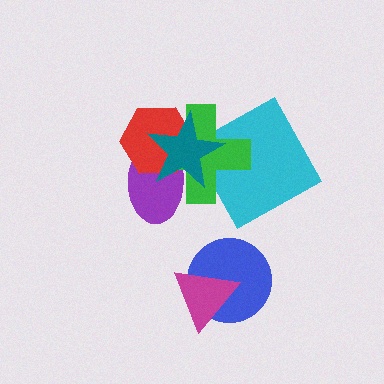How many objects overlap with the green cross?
4 objects overlap with the green cross.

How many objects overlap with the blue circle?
1 object overlaps with the blue circle.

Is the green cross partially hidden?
Yes, it is partially covered by another shape.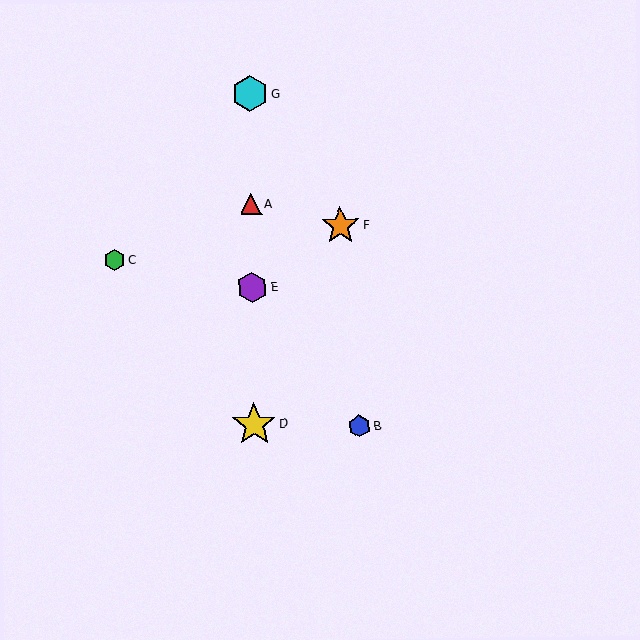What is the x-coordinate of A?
Object A is at x≈251.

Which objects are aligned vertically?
Objects A, D, E, G are aligned vertically.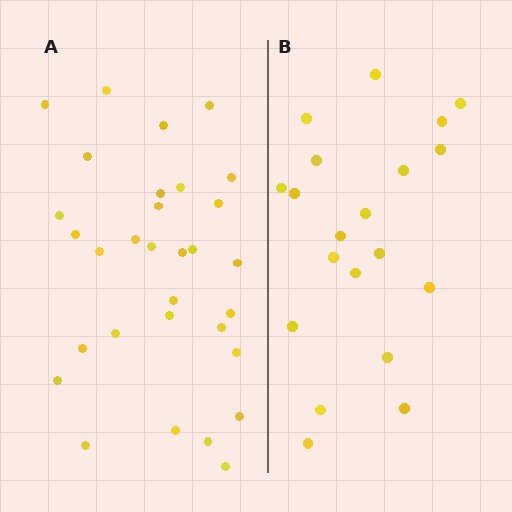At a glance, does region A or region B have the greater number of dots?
Region A (the left region) has more dots.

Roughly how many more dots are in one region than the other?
Region A has roughly 12 or so more dots than region B.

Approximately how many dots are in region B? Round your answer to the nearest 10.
About 20 dots.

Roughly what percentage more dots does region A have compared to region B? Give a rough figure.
About 55% more.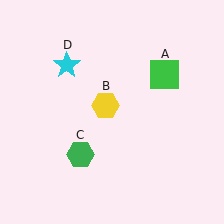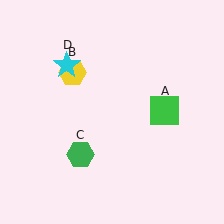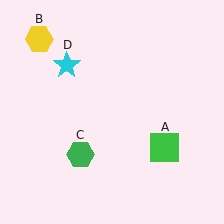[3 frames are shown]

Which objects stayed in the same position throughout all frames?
Green hexagon (object C) and cyan star (object D) remained stationary.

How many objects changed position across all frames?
2 objects changed position: green square (object A), yellow hexagon (object B).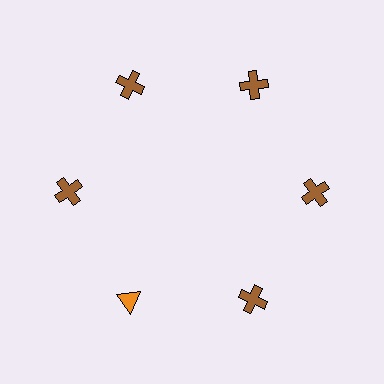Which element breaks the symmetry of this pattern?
The orange triangle at roughly the 7 o'clock position breaks the symmetry. All other shapes are brown crosses.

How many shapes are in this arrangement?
There are 6 shapes arranged in a ring pattern.